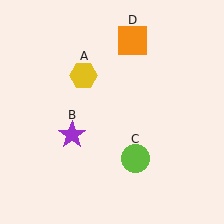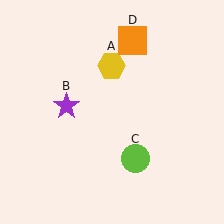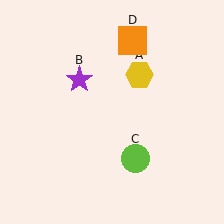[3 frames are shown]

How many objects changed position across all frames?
2 objects changed position: yellow hexagon (object A), purple star (object B).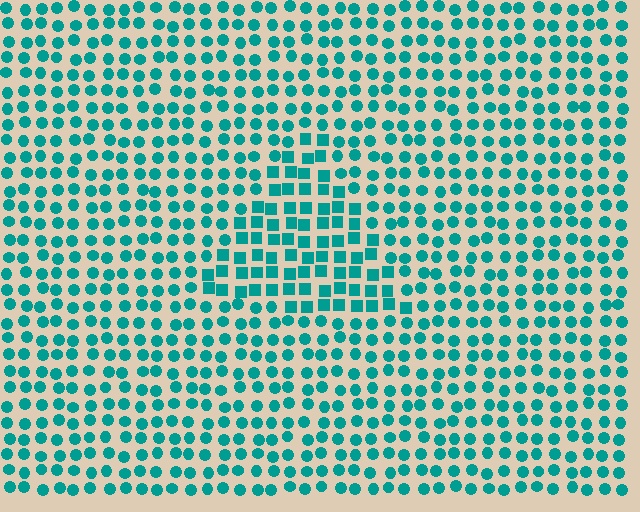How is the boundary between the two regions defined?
The boundary is defined by a change in element shape: squares inside vs. circles outside. All elements share the same color and spacing.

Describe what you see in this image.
The image is filled with small teal elements arranged in a uniform grid. A triangle-shaped region contains squares, while the surrounding area contains circles. The boundary is defined purely by the change in element shape.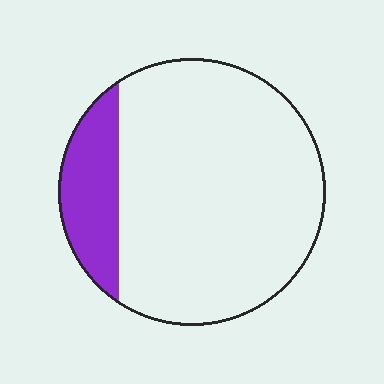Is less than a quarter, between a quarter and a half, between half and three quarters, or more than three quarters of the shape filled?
Less than a quarter.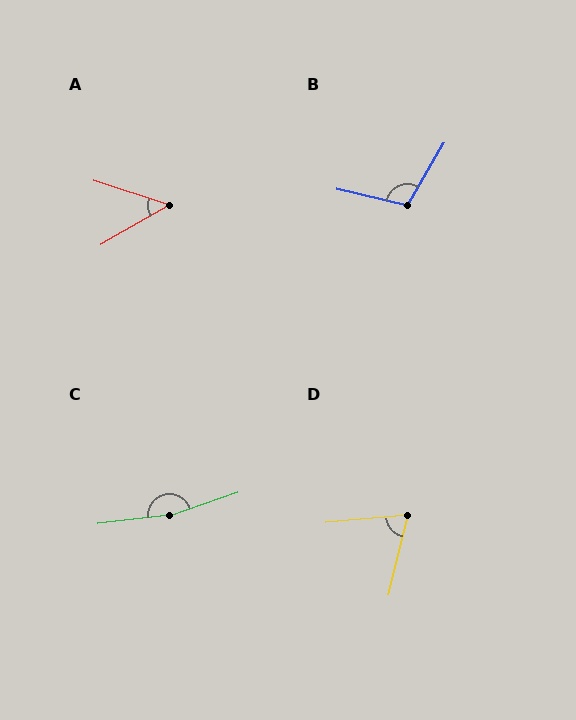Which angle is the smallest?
A, at approximately 48 degrees.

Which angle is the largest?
C, at approximately 168 degrees.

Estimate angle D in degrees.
Approximately 71 degrees.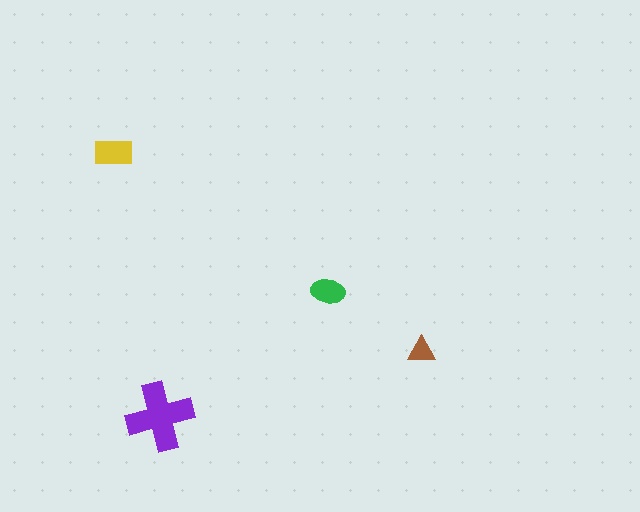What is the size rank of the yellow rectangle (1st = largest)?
2nd.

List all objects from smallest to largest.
The brown triangle, the green ellipse, the yellow rectangle, the purple cross.